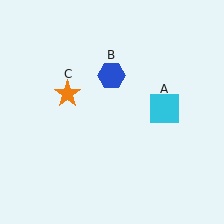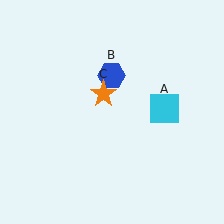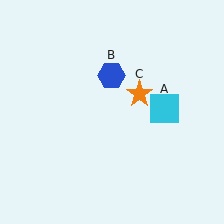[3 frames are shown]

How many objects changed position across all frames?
1 object changed position: orange star (object C).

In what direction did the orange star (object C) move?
The orange star (object C) moved right.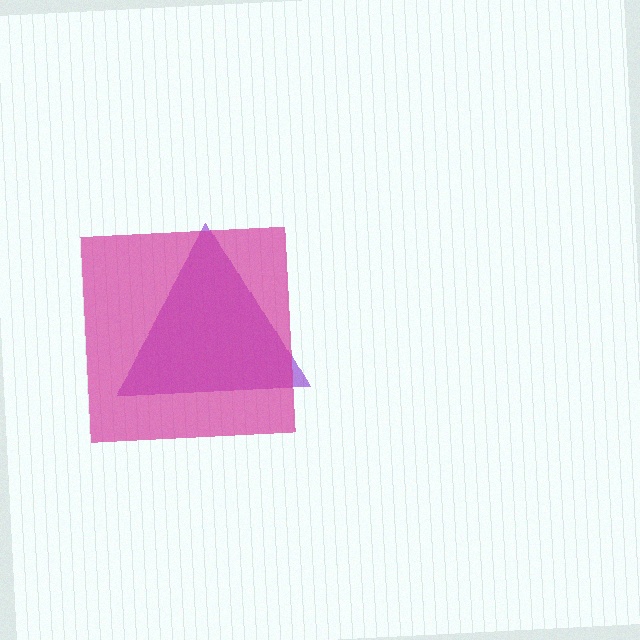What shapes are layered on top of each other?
The layered shapes are: a purple triangle, a magenta square.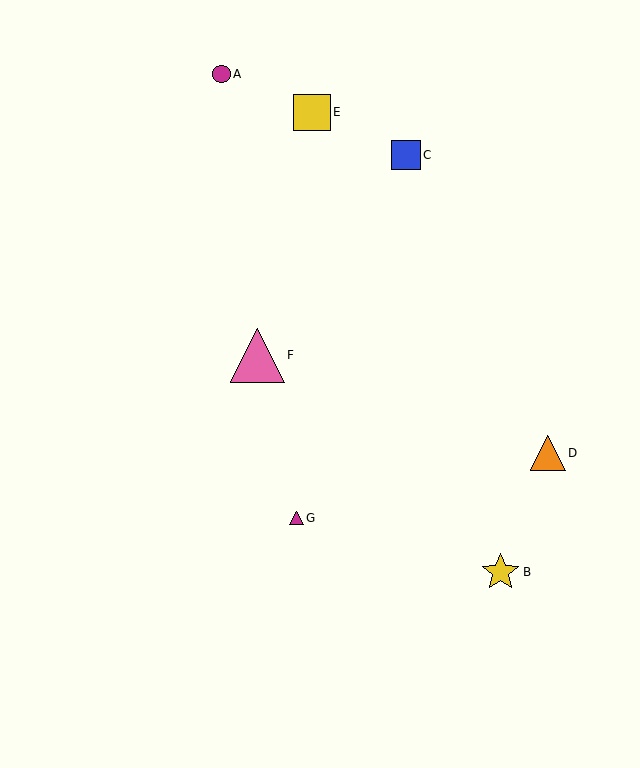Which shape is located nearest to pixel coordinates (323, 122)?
The yellow square (labeled E) at (312, 112) is nearest to that location.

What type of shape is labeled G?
Shape G is a magenta triangle.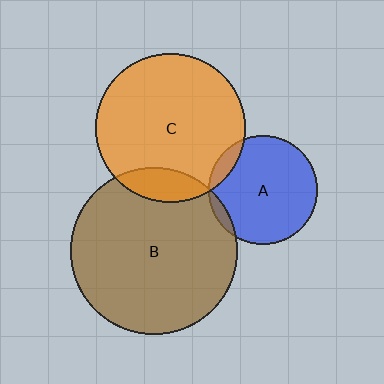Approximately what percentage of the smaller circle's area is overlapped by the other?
Approximately 5%.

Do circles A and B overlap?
Yes.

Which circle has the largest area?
Circle B (brown).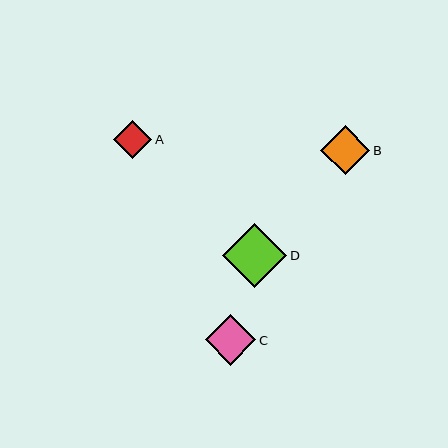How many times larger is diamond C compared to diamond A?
Diamond C is approximately 1.3 times the size of diamond A.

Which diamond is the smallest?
Diamond A is the smallest with a size of approximately 38 pixels.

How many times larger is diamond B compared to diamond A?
Diamond B is approximately 1.3 times the size of diamond A.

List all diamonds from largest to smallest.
From largest to smallest: D, C, B, A.